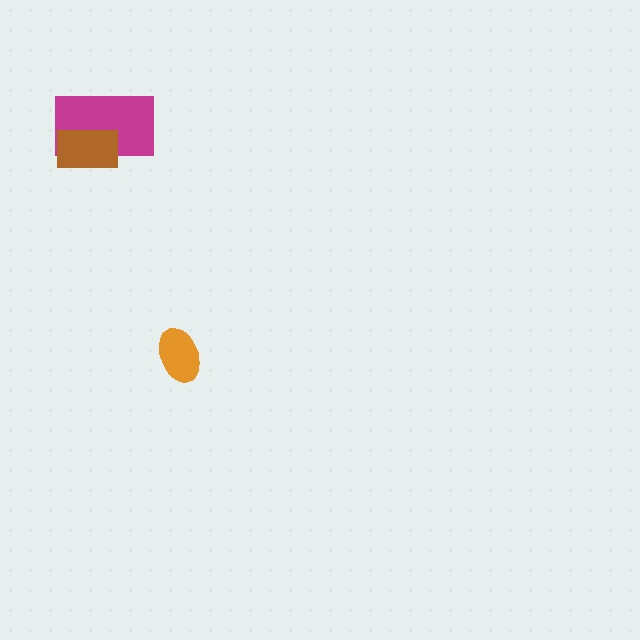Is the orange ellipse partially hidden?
No, no other shape covers it.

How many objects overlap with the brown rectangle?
1 object overlaps with the brown rectangle.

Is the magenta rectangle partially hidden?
Yes, it is partially covered by another shape.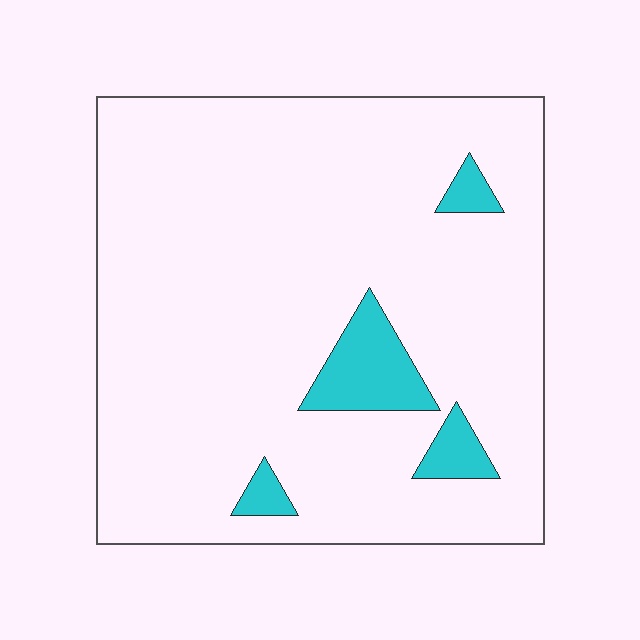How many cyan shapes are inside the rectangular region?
4.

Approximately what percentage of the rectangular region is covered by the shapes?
Approximately 10%.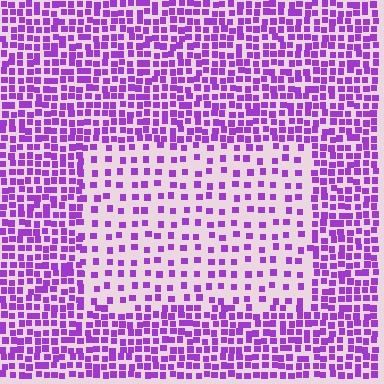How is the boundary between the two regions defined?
The boundary is defined by a change in element density (approximately 2.3x ratio). All elements are the same color, size, and shape.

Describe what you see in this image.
The image contains small purple elements arranged at two different densities. A rectangle-shaped region is visible where the elements are less densely packed than the surrounding area.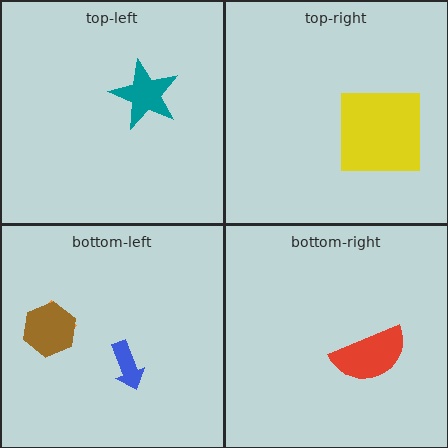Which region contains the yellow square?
The top-right region.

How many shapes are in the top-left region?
1.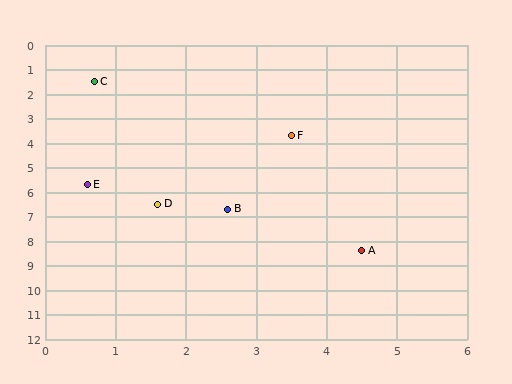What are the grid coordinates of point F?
Point F is at approximately (3.5, 3.7).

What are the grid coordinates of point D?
Point D is at approximately (1.6, 6.5).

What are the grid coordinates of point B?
Point B is at approximately (2.6, 6.7).